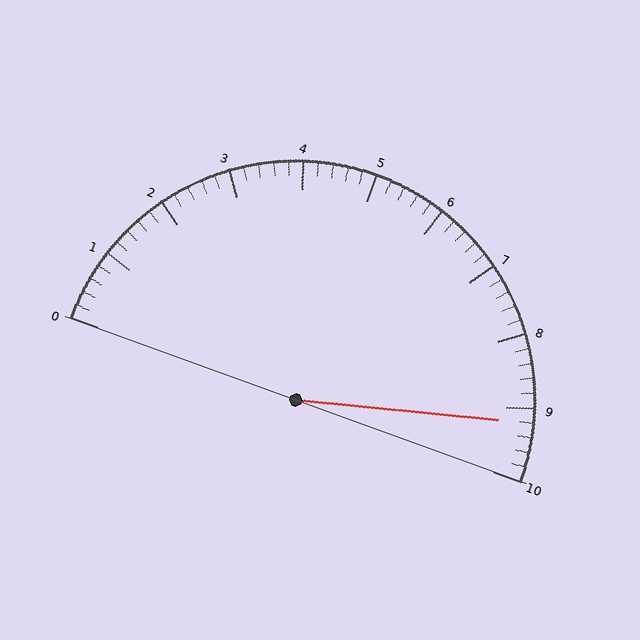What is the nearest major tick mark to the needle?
The nearest major tick mark is 9.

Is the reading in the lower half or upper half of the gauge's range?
The reading is in the upper half of the range (0 to 10).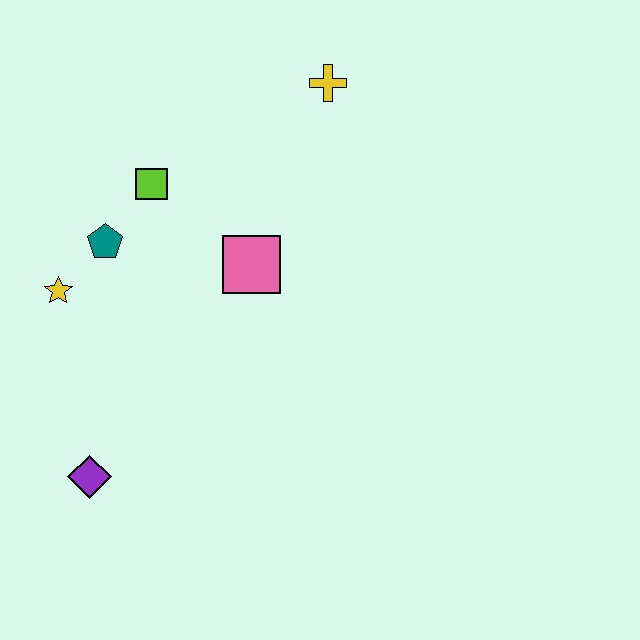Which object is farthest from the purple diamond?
The yellow cross is farthest from the purple diamond.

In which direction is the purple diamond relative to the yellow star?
The purple diamond is below the yellow star.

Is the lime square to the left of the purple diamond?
No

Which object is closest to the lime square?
The teal pentagon is closest to the lime square.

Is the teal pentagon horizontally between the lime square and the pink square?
No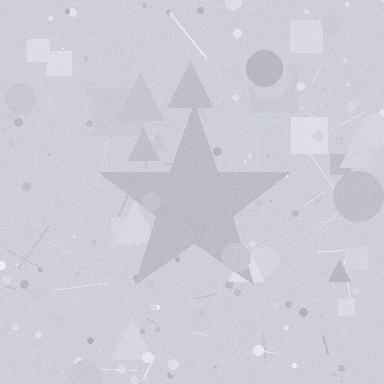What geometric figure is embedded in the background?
A star is embedded in the background.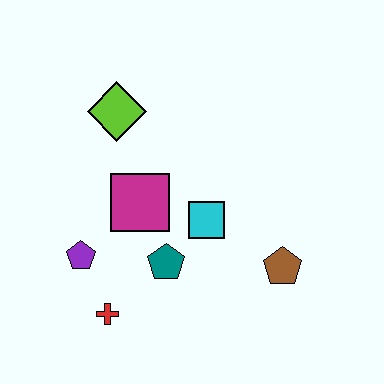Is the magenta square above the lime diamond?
No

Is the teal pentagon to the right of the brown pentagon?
No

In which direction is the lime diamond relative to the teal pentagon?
The lime diamond is above the teal pentagon.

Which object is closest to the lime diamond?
The magenta square is closest to the lime diamond.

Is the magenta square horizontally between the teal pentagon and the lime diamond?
Yes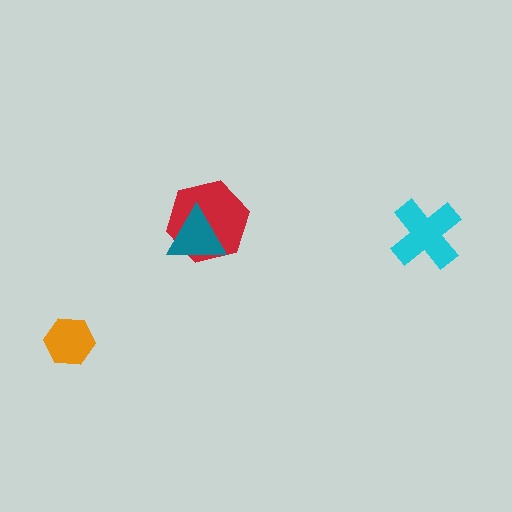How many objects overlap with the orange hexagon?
0 objects overlap with the orange hexagon.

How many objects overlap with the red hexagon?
1 object overlaps with the red hexagon.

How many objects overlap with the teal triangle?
1 object overlaps with the teal triangle.